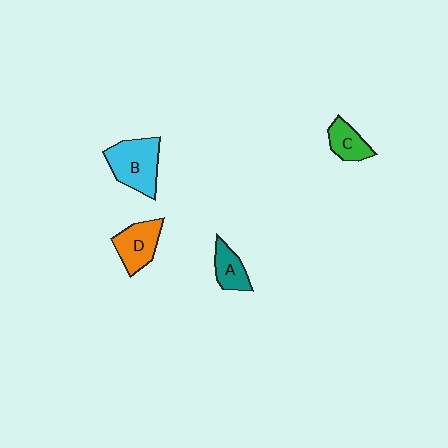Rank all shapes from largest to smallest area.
From largest to smallest: B (cyan), D (orange), C (green), A (teal).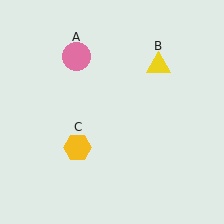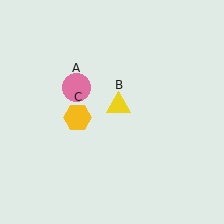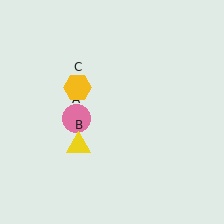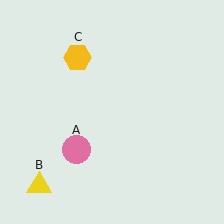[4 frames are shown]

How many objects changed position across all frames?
3 objects changed position: pink circle (object A), yellow triangle (object B), yellow hexagon (object C).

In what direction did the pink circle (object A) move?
The pink circle (object A) moved down.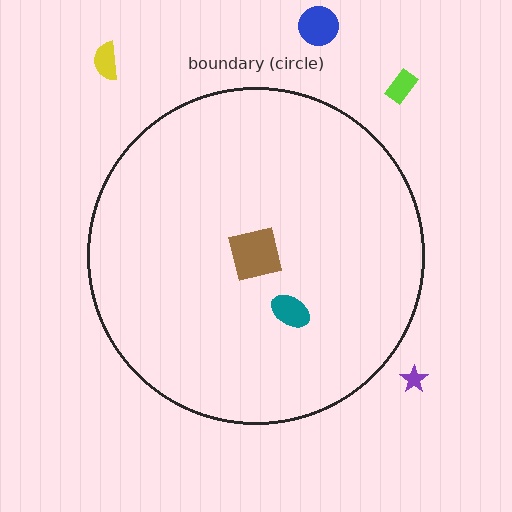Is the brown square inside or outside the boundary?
Inside.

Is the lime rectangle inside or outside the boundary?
Outside.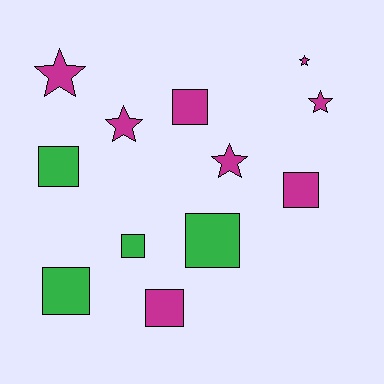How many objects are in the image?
There are 12 objects.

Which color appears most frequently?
Magenta, with 8 objects.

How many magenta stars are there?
There are 5 magenta stars.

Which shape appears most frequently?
Square, with 7 objects.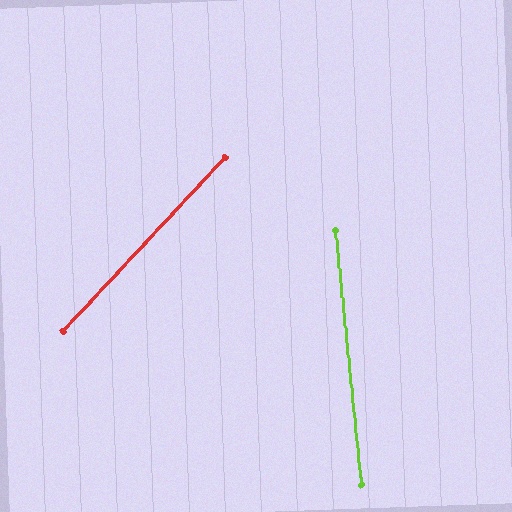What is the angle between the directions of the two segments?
Approximately 49 degrees.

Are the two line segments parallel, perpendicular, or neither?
Neither parallel nor perpendicular — they differ by about 49°.